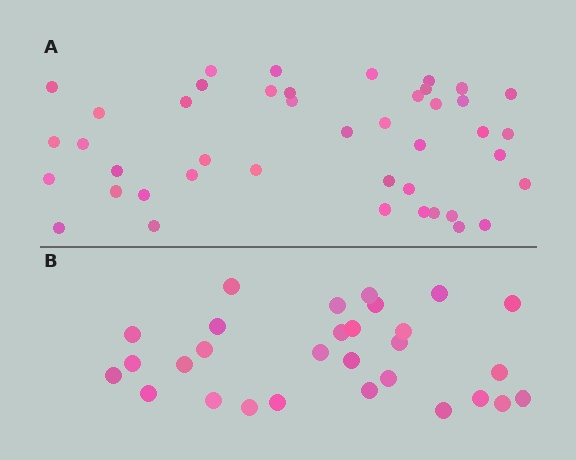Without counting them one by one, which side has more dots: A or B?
Region A (the top region) has more dots.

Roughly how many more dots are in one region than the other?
Region A has approximately 15 more dots than region B.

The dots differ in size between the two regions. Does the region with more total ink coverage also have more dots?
No. Region B has more total ink coverage because its dots are larger, but region A actually contains more individual dots. Total area can be misleading — the number of items is what matters here.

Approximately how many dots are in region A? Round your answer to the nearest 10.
About 40 dots. (The exact count is 43, which rounds to 40.)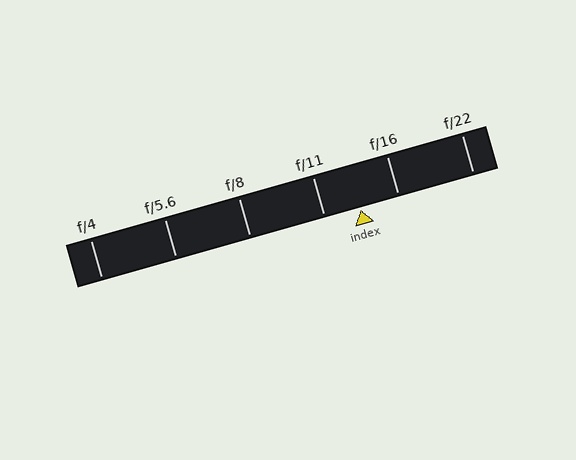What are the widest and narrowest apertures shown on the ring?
The widest aperture shown is f/4 and the narrowest is f/22.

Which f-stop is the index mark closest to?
The index mark is closest to f/11.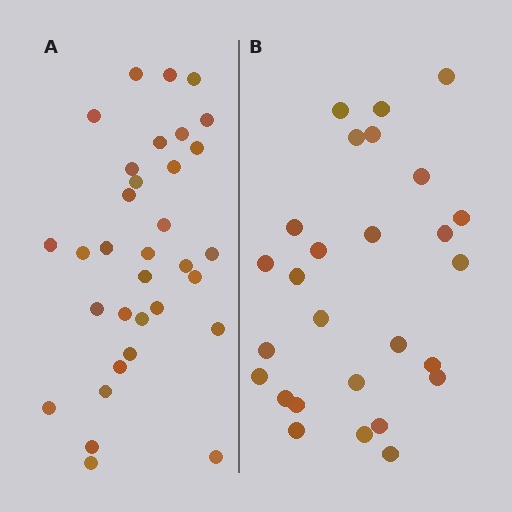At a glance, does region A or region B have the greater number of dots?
Region A (the left region) has more dots.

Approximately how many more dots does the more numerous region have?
Region A has about 6 more dots than region B.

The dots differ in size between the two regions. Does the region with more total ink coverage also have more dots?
No. Region B has more total ink coverage because its dots are larger, but region A actually contains more individual dots. Total area can be misleading — the number of items is what matters here.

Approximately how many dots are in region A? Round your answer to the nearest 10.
About 30 dots. (The exact count is 33, which rounds to 30.)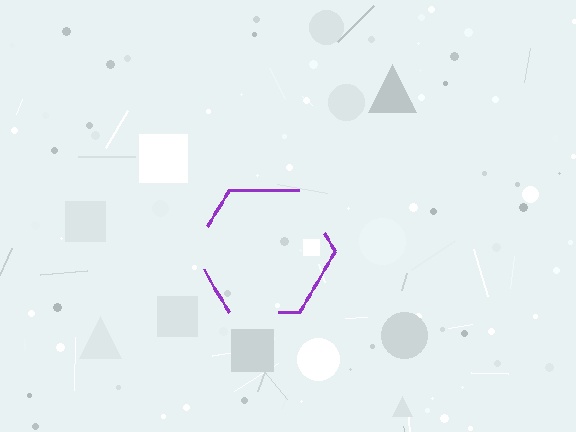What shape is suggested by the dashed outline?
The dashed outline suggests a hexagon.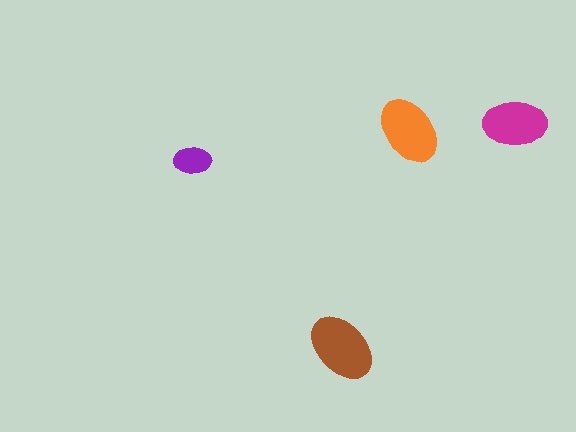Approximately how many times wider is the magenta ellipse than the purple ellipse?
About 1.5 times wider.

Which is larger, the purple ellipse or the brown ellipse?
The brown one.